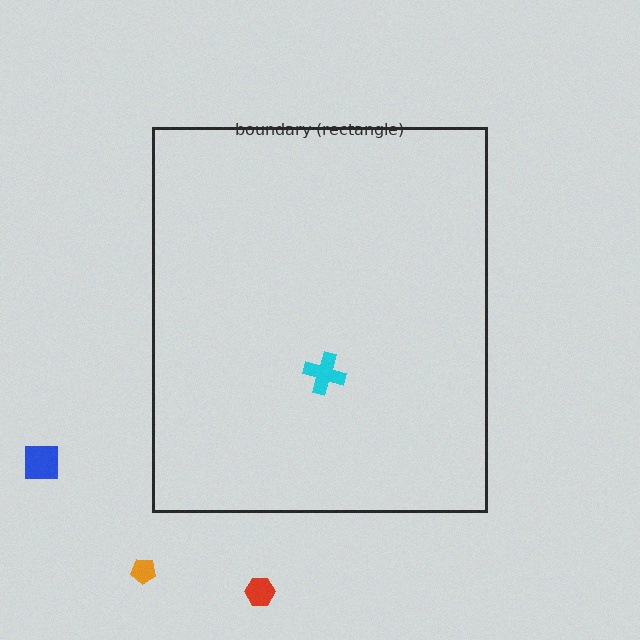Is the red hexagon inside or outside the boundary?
Outside.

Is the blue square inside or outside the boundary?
Outside.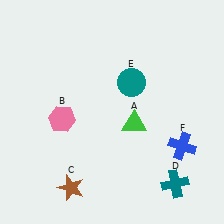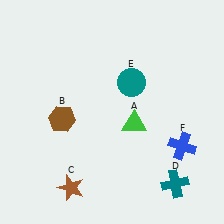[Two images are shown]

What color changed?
The hexagon (B) changed from pink in Image 1 to brown in Image 2.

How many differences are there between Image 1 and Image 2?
There is 1 difference between the two images.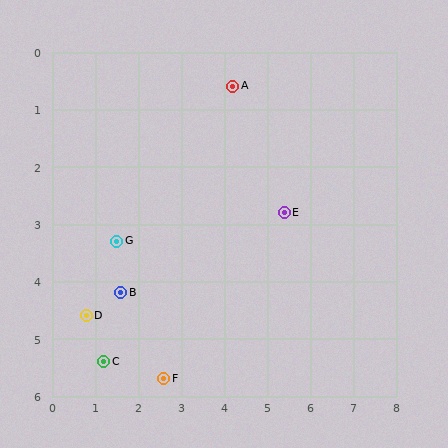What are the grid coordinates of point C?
Point C is at approximately (1.2, 5.4).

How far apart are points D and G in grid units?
Points D and G are about 1.5 grid units apart.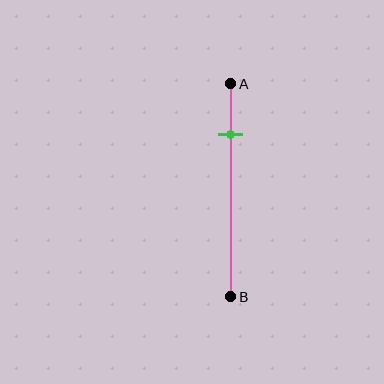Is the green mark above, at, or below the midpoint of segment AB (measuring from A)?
The green mark is above the midpoint of segment AB.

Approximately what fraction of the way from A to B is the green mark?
The green mark is approximately 25% of the way from A to B.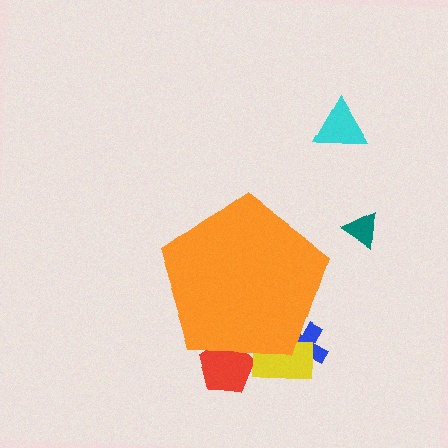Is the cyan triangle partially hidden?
No, the cyan triangle is fully visible.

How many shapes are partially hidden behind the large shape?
3 shapes are partially hidden.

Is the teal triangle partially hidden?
No, the teal triangle is fully visible.